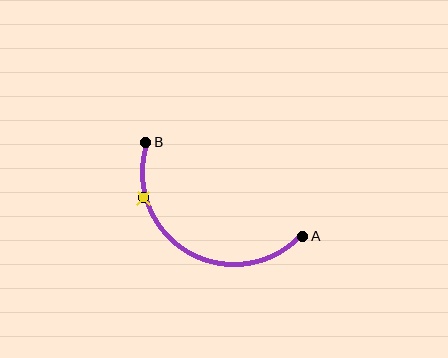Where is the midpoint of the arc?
The arc midpoint is the point on the curve farthest from the straight line joining A and B. It sits below that line.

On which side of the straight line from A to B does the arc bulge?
The arc bulges below the straight line connecting A and B.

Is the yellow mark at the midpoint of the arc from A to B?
No. The yellow mark lies on the arc but is closer to endpoint B. The arc midpoint would be at the point on the curve equidistant along the arc from both A and B.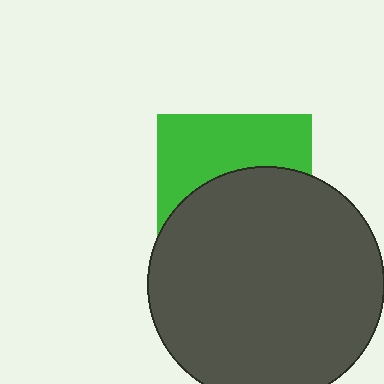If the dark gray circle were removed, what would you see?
You would see the complete green square.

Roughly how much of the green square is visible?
A small part of it is visible (roughly 43%).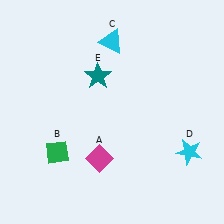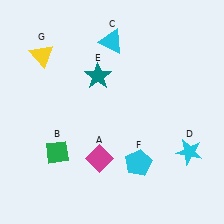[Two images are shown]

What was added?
A cyan pentagon (F), a yellow triangle (G) were added in Image 2.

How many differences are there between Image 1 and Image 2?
There are 2 differences between the two images.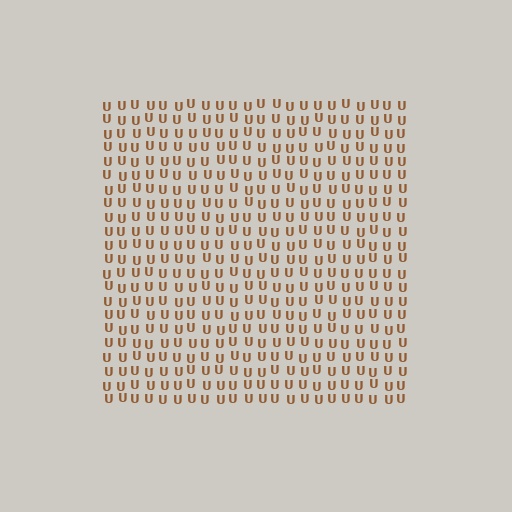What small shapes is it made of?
It is made of small letter U's.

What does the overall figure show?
The overall figure shows a square.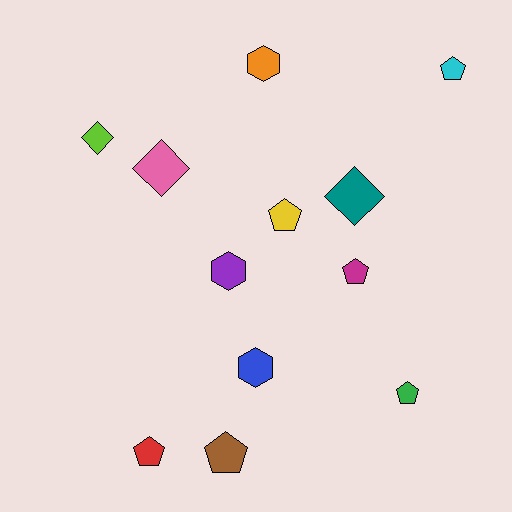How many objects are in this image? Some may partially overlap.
There are 12 objects.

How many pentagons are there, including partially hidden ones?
There are 6 pentagons.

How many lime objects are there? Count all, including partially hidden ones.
There is 1 lime object.